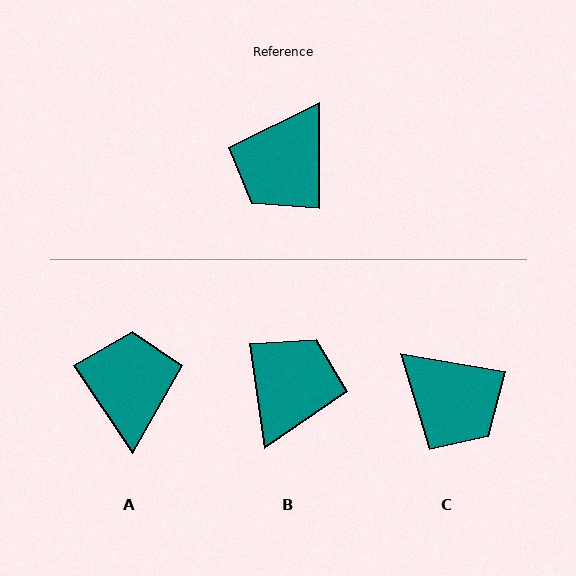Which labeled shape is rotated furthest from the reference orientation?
B, about 172 degrees away.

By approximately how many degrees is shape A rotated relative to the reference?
Approximately 146 degrees clockwise.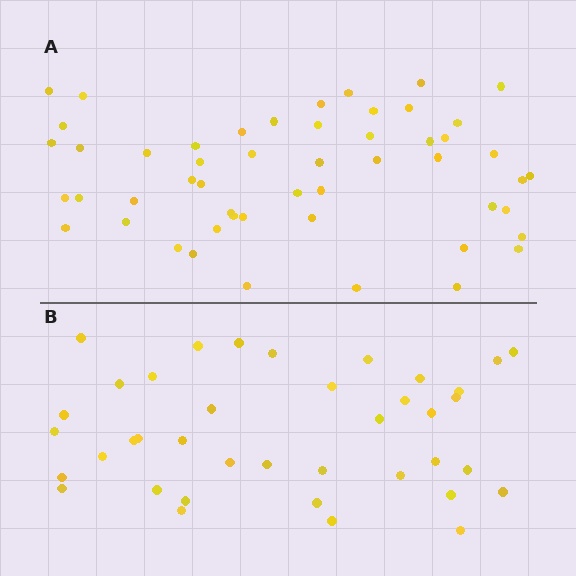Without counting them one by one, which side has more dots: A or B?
Region A (the top region) has more dots.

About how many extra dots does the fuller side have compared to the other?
Region A has approximately 15 more dots than region B.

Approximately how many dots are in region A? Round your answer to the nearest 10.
About 50 dots. (The exact count is 52, which rounds to 50.)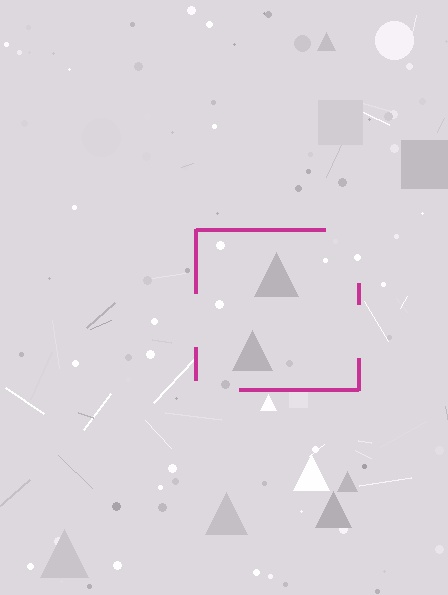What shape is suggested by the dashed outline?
The dashed outline suggests a square.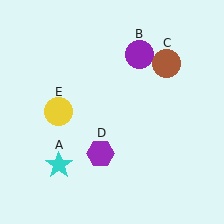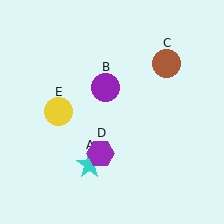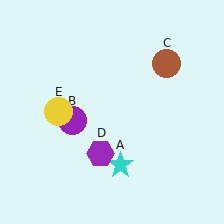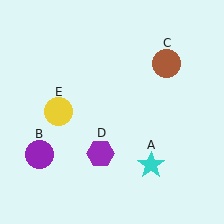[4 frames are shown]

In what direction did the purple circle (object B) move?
The purple circle (object B) moved down and to the left.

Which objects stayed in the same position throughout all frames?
Brown circle (object C) and purple hexagon (object D) and yellow circle (object E) remained stationary.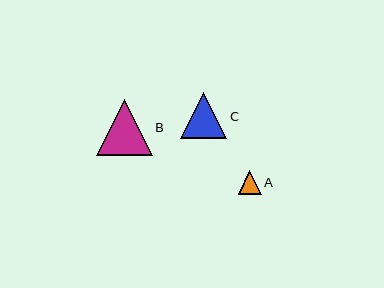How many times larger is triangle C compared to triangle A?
Triangle C is approximately 2.0 times the size of triangle A.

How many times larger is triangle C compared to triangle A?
Triangle C is approximately 2.0 times the size of triangle A.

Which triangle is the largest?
Triangle B is the largest with a size of approximately 56 pixels.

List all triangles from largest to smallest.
From largest to smallest: B, C, A.